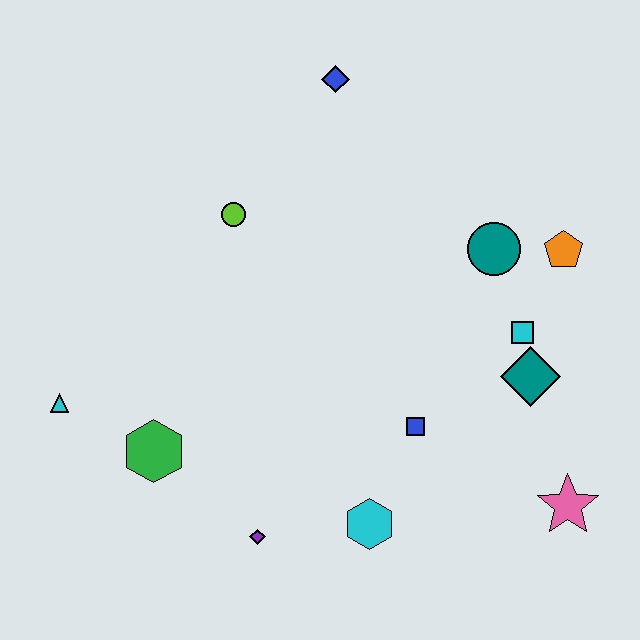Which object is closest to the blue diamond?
The lime circle is closest to the blue diamond.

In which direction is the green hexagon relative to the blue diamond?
The green hexagon is below the blue diamond.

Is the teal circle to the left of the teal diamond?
Yes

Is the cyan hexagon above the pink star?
No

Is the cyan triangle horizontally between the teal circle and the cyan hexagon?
No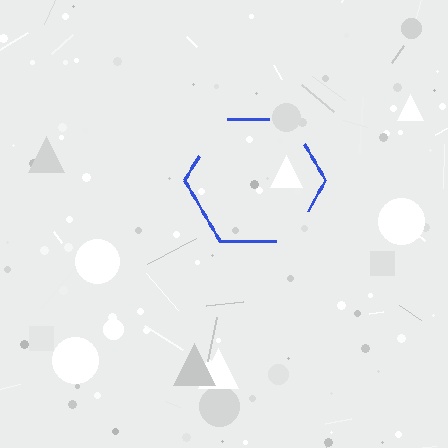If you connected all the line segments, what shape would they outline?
They would outline a hexagon.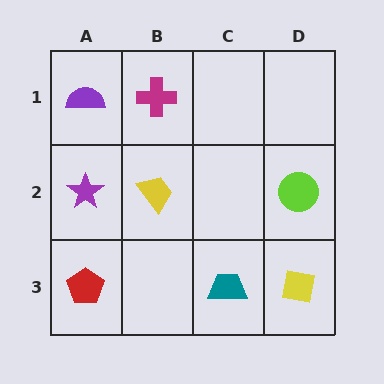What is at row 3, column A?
A red pentagon.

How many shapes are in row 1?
2 shapes.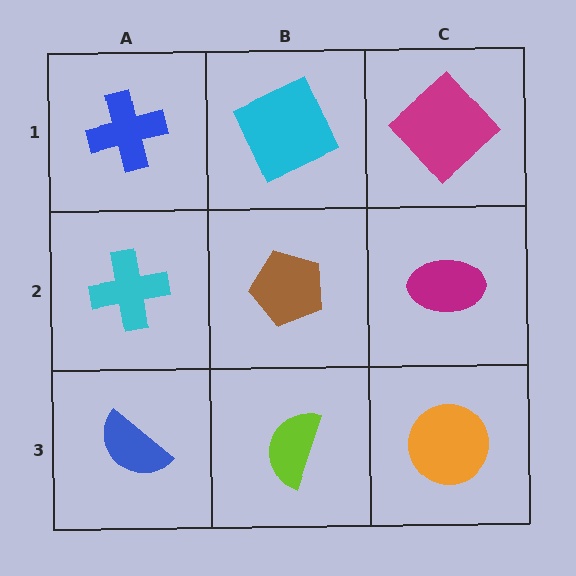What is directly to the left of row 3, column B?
A blue semicircle.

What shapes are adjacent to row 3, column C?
A magenta ellipse (row 2, column C), a lime semicircle (row 3, column B).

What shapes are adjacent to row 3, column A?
A cyan cross (row 2, column A), a lime semicircle (row 3, column B).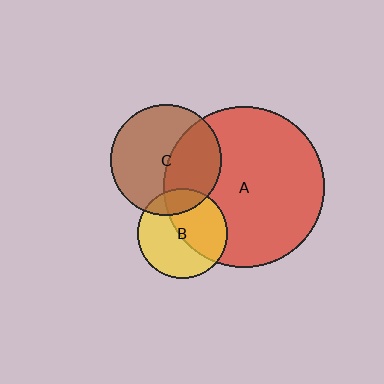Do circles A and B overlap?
Yes.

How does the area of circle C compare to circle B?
Approximately 1.5 times.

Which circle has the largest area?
Circle A (red).